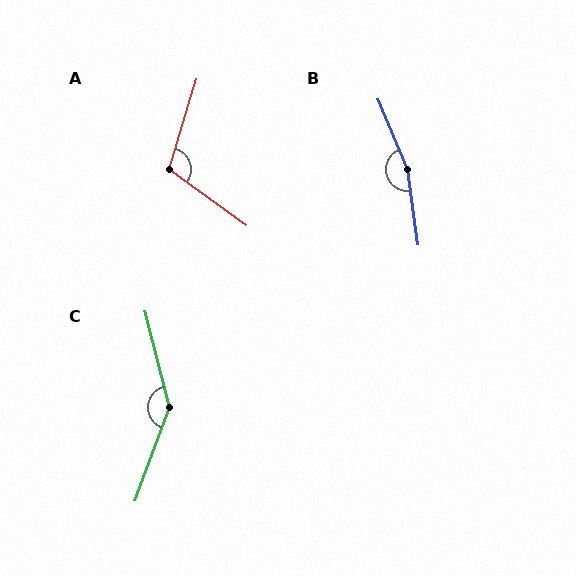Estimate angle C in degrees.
Approximately 145 degrees.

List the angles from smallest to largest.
A (109°), C (145°), B (165°).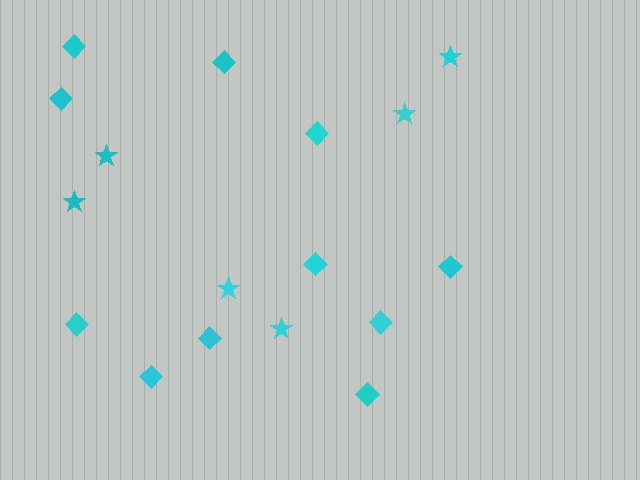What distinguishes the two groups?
There are 2 groups: one group of stars (6) and one group of diamonds (11).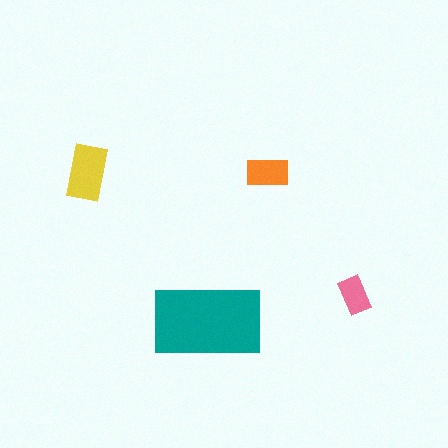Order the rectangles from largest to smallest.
the teal one, the yellow one, the orange one, the pink one.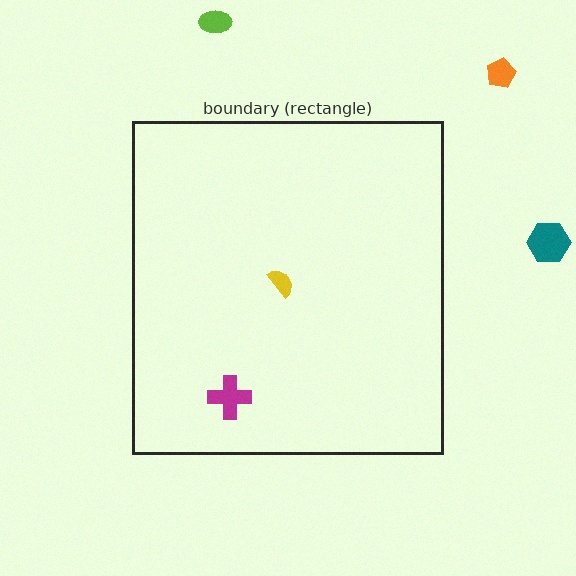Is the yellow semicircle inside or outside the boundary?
Inside.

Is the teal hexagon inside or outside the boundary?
Outside.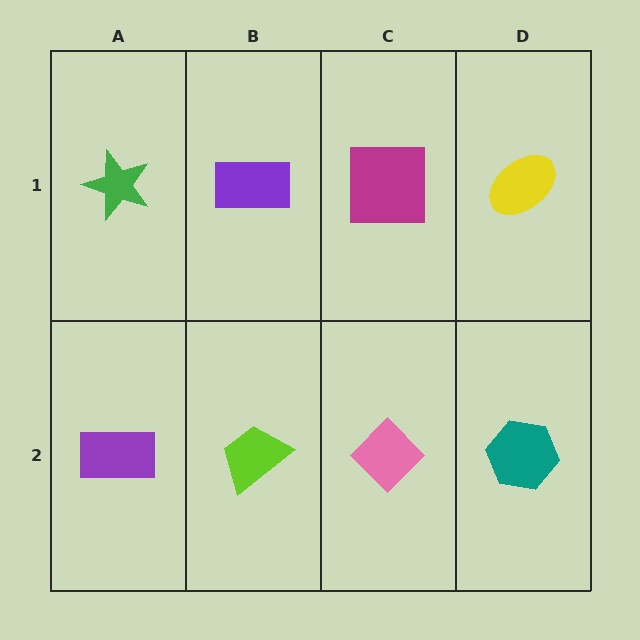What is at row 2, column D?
A teal hexagon.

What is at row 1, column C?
A magenta square.